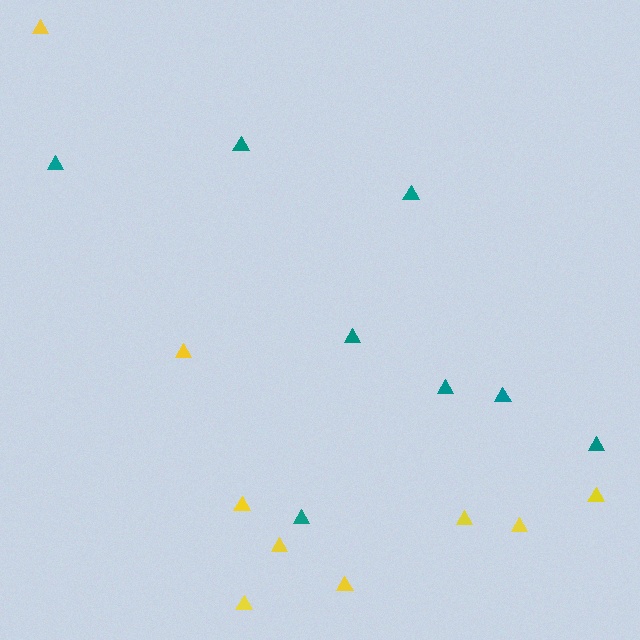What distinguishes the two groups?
There are 2 groups: one group of yellow triangles (9) and one group of teal triangles (8).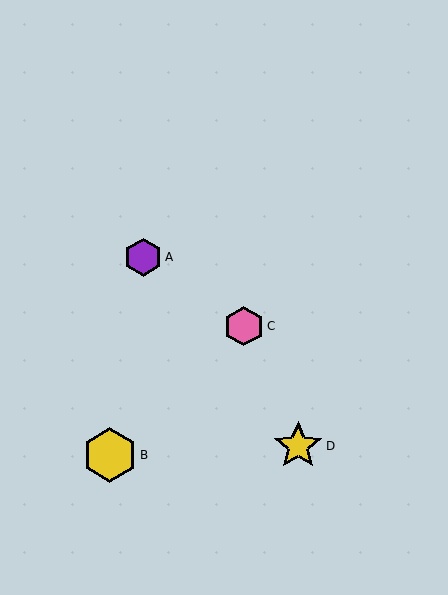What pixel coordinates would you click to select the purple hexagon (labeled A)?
Click at (143, 257) to select the purple hexagon A.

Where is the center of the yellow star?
The center of the yellow star is at (298, 446).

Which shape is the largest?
The yellow hexagon (labeled B) is the largest.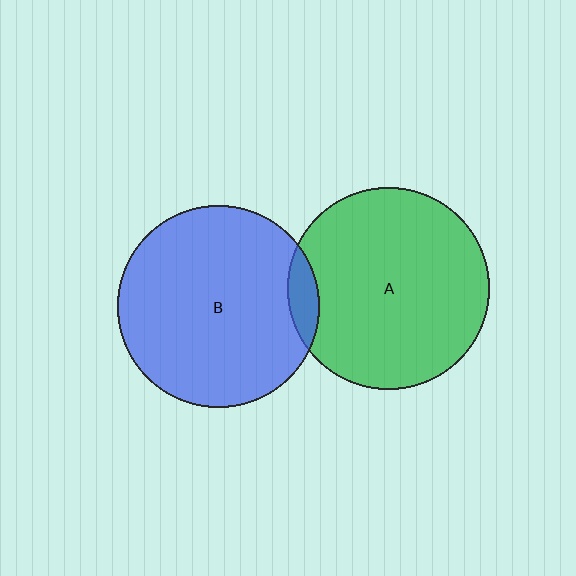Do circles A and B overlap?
Yes.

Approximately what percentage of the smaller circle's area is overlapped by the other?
Approximately 5%.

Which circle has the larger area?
Circle B (blue).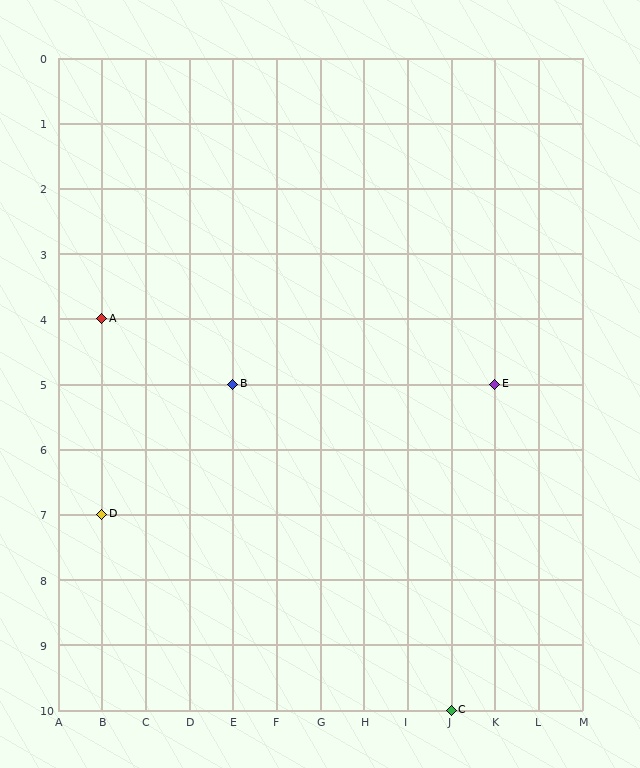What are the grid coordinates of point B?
Point B is at grid coordinates (E, 5).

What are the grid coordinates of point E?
Point E is at grid coordinates (K, 5).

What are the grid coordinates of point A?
Point A is at grid coordinates (B, 4).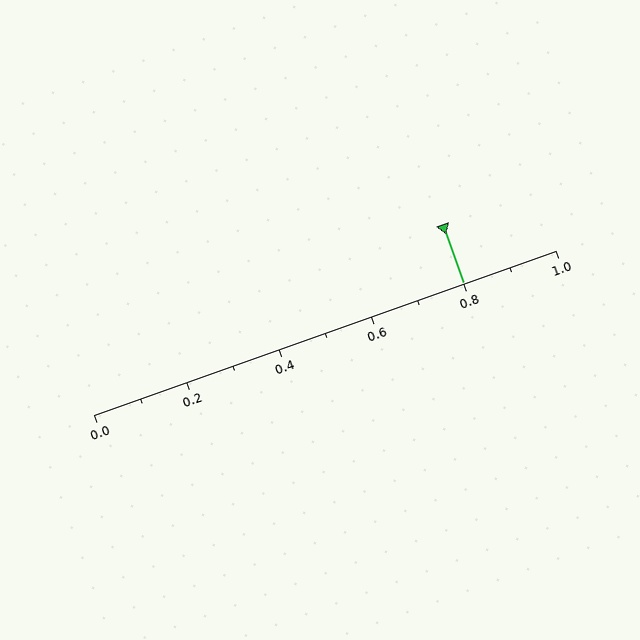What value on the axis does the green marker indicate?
The marker indicates approximately 0.8.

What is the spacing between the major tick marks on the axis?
The major ticks are spaced 0.2 apart.